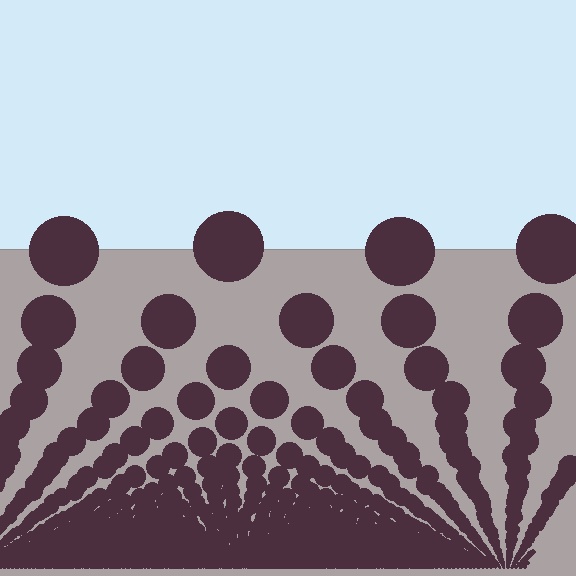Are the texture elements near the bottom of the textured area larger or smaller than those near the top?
Smaller. The gradient is inverted — elements near the bottom are smaller and denser.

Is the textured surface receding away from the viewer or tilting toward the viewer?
The surface appears to tilt toward the viewer. Texture elements get larger and sparser toward the top.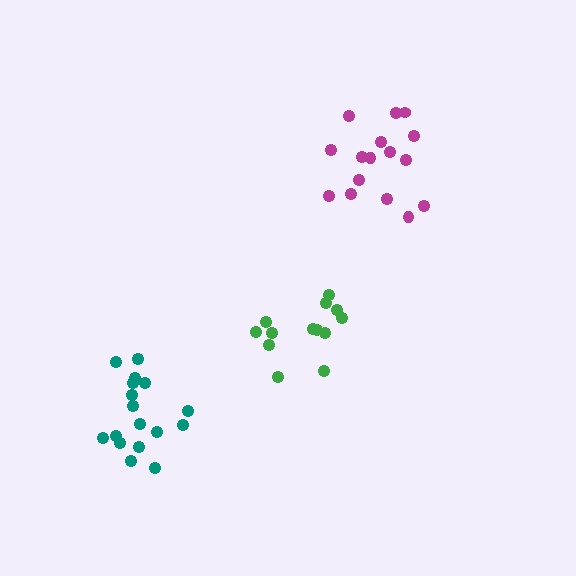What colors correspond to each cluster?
The clusters are colored: magenta, green, teal.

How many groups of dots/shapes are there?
There are 3 groups.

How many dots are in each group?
Group 1: 16 dots, Group 2: 13 dots, Group 3: 17 dots (46 total).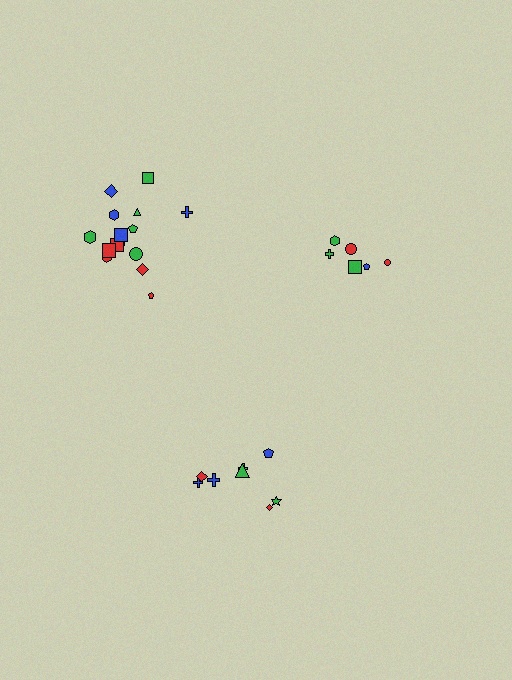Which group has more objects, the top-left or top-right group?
The top-left group.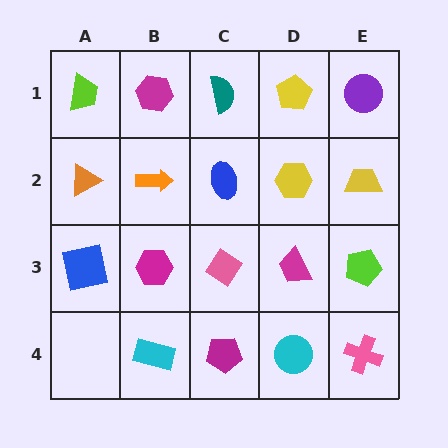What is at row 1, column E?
A purple circle.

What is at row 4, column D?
A cyan circle.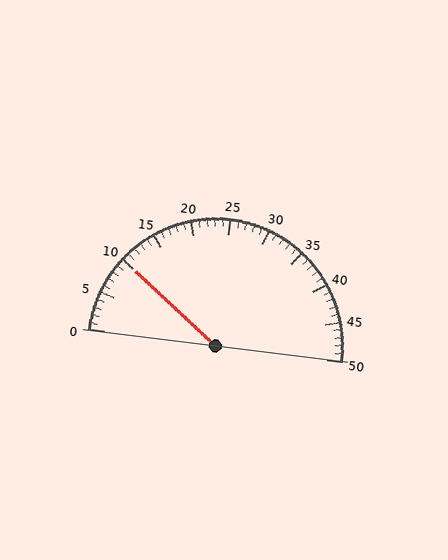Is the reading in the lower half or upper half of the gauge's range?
The reading is in the lower half of the range (0 to 50).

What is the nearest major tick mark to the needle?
The nearest major tick mark is 10.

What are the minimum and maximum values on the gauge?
The gauge ranges from 0 to 50.